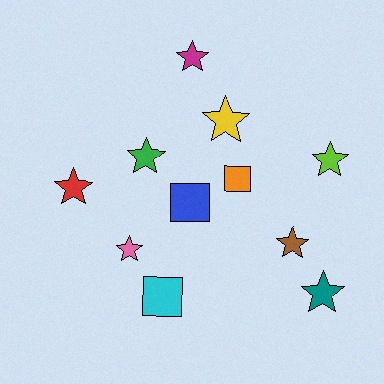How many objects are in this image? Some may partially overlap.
There are 11 objects.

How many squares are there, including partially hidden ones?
There are 3 squares.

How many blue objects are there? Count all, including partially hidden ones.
There is 1 blue object.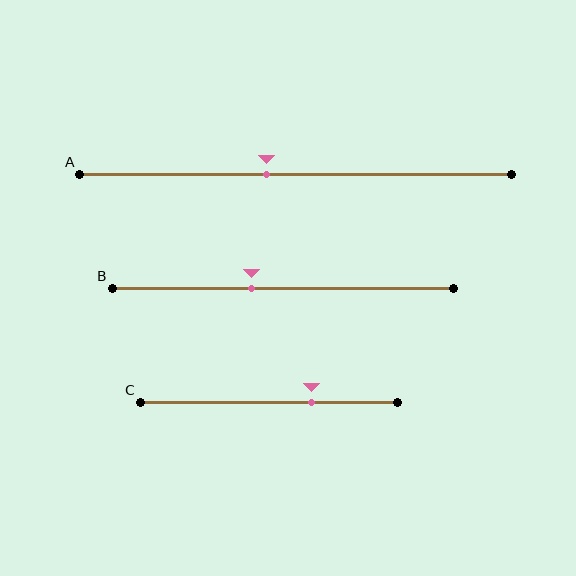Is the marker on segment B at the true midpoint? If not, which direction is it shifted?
No, the marker on segment B is shifted to the left by about 9% of the segment length.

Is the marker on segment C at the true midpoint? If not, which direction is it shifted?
No, the marker on segment C is shifted to the right by about 16% of the segment length.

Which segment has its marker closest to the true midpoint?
Segment A has its marker closest to the true midpoint.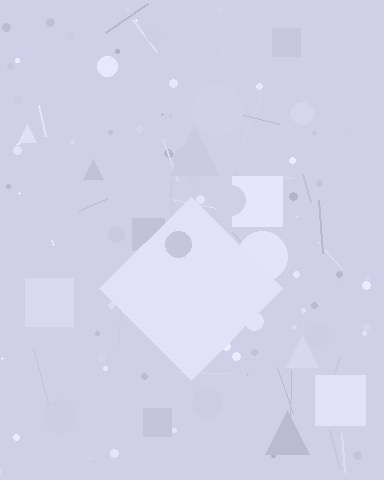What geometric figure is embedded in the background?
A diamond is embedded in the background.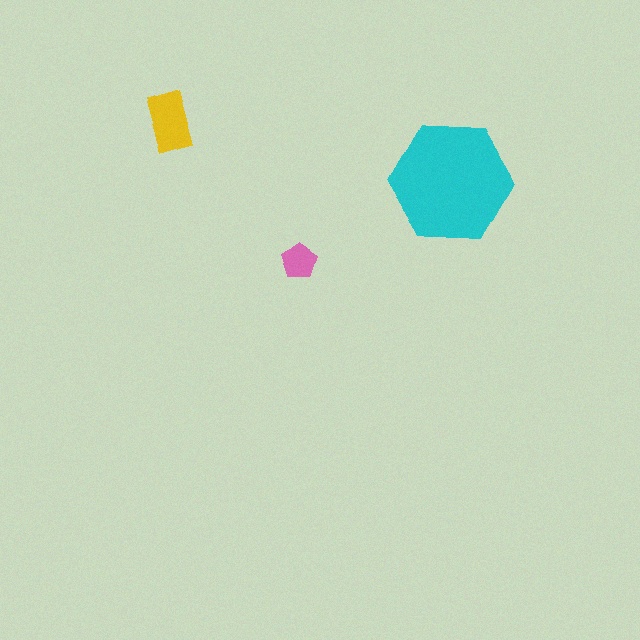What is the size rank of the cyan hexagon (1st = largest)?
1st.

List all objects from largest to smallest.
The cyan hexagon, the yellow rectangle, the pink pentagon.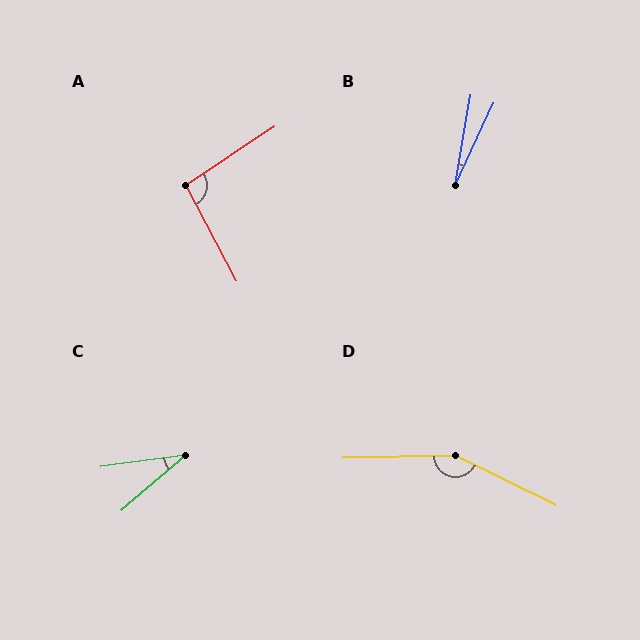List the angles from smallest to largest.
B (16°), C (33°), A (96°), D (152°).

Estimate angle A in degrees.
Approximately 96 degrees.